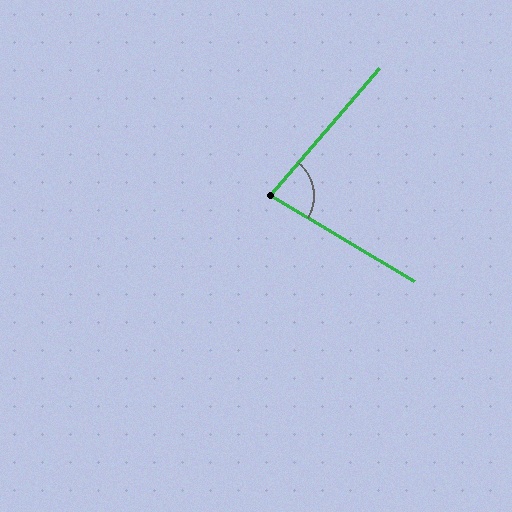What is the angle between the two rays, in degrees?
Approximately 81 degrees.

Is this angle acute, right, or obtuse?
It is acute.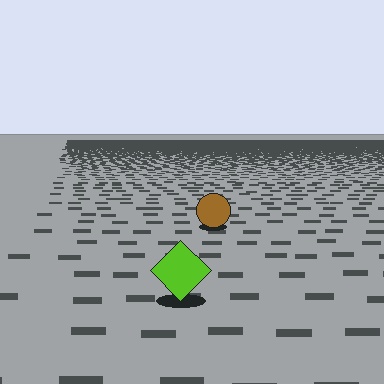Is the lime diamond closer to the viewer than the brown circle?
Yes. The lime diamond is closer — you can tell from the texture gradient: the ground texture is coarser near it.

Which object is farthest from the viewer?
The brown circle is farthest from the viewer. It appears smaller and the ground texture around it is denser.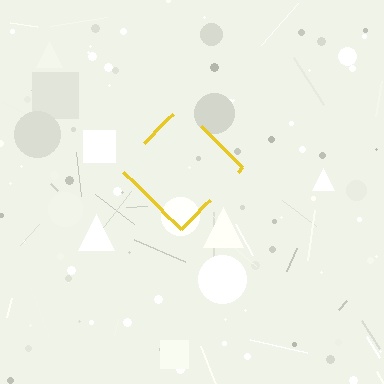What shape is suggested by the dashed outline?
The dashed outline suggests a diamond.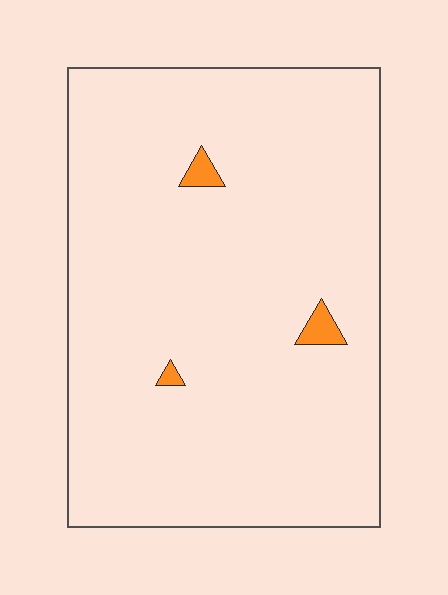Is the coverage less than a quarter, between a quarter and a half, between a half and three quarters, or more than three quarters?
Less than a quarter.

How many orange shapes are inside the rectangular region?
3.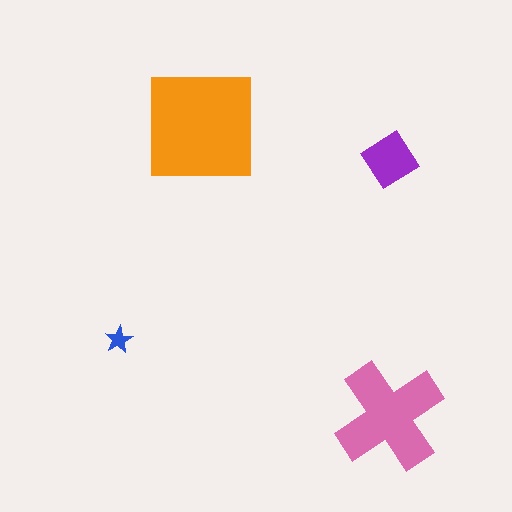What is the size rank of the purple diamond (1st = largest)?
3rd.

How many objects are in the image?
There are 4 objects in the image.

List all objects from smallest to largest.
The blue star, the purple diamond, the pink cross, the orange square.